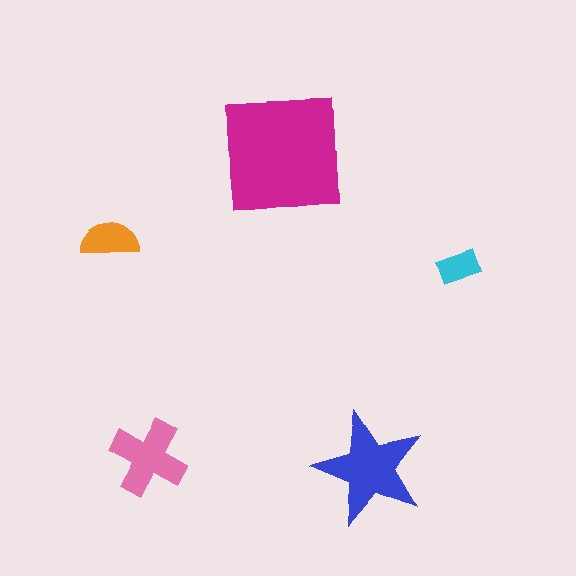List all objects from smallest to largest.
The cyan rectangle, the orange semicircle, the pink cross, the blue star, the magenta square.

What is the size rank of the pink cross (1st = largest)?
3rd.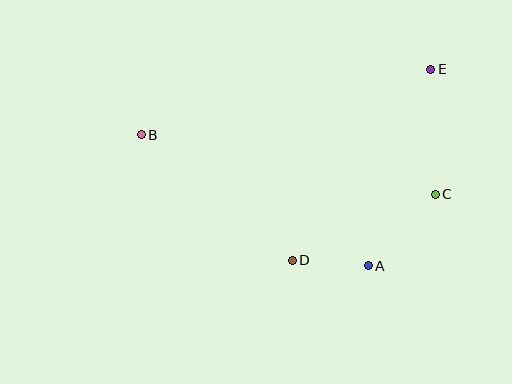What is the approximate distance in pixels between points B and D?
The distance between B and D is approximately 197 pixels.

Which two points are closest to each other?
Points A and D are closest to each other.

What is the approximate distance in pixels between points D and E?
The distance between D and E is approximately 236 pixels.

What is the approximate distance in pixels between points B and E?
The distance between B and E is approximately 297 pixels.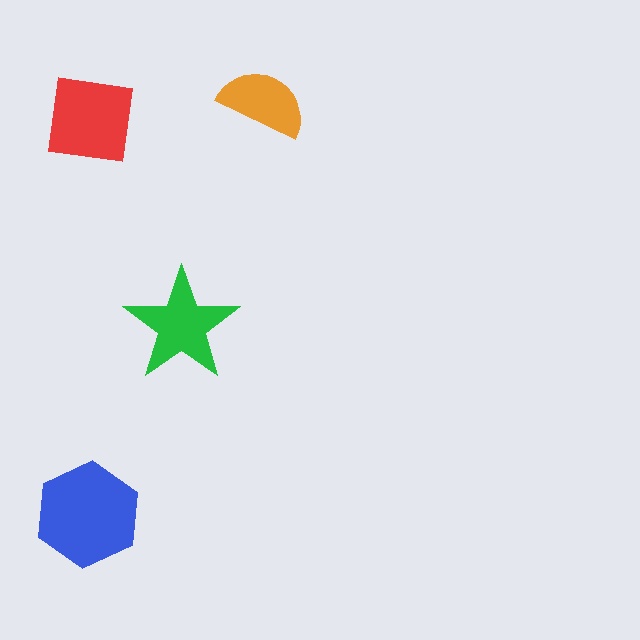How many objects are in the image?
There are 4 objects in the image.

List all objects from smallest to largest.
The orange semicircle, the green star, the red square, the blue hexagon.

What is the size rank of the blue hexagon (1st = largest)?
1st.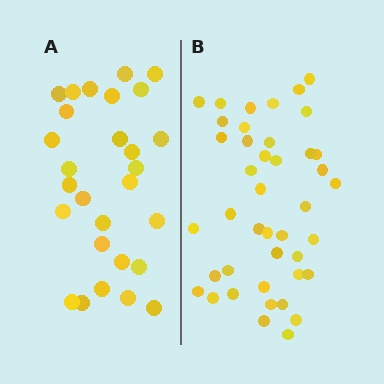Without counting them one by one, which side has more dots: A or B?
Region B (the right region) has more dots.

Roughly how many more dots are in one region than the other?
Region B has approximately 15 more dots than region A.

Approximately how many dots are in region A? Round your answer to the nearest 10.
About 30 dots. (The exact count is 28, which rounds to 30.)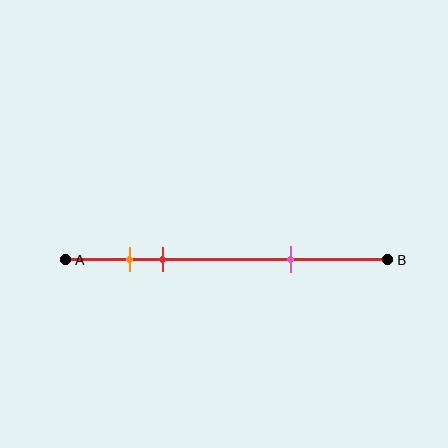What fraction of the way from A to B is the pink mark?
The pink mark is approximately 70% (0.7) of the way from A to B.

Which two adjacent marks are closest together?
The orange and red marks are the closest adjacent pair.